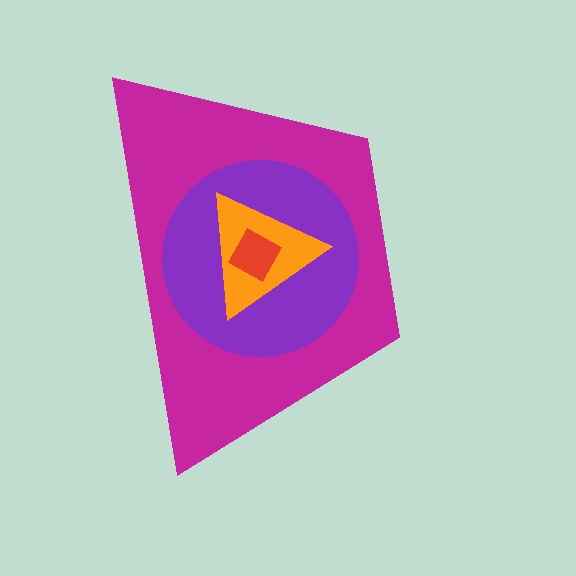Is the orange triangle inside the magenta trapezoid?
Yes.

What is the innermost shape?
The red diamond.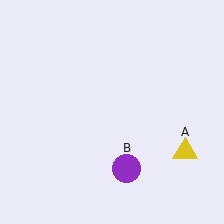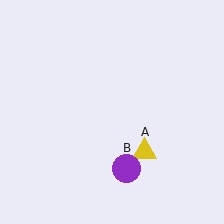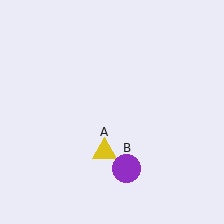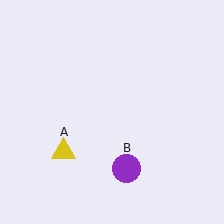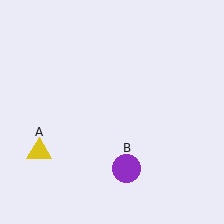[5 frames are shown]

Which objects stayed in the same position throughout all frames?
Purple circle (object B) remained stationary.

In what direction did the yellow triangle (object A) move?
The yellow triangle (object A) moved left.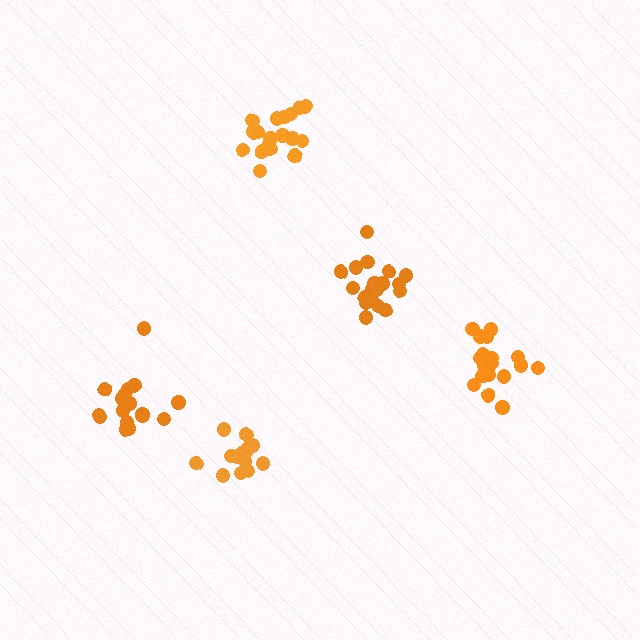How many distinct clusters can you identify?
There are 5 distinct clusters.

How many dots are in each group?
Group 1: 18 dots, Group 2: 18 dots, Group 3: 19 dots, Group 4: 14 dots, Group 5: 19 dots (88 total).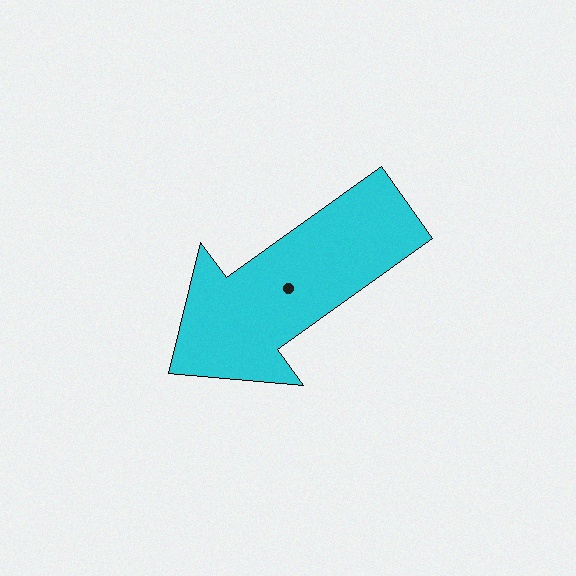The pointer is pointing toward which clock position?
Roughly 8 o'clock.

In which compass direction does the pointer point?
Southwest.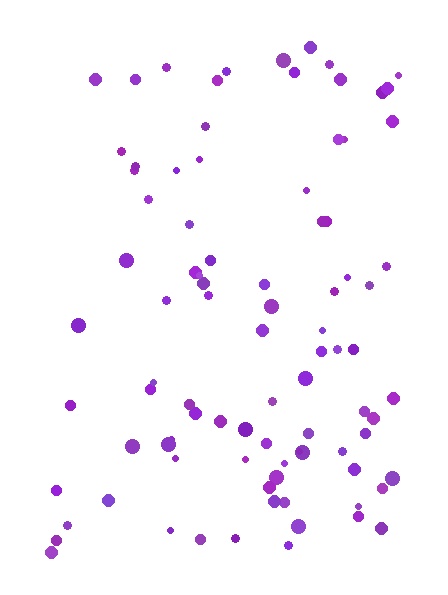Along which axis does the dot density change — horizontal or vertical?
Horizontal.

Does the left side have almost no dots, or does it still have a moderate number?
Still a moderate number, just noticeably fewer than the right.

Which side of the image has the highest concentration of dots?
The right.